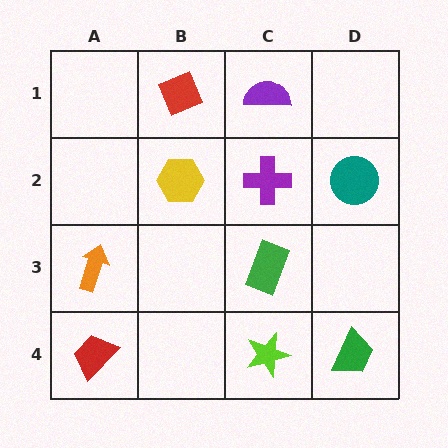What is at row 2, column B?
A yellow hexagon.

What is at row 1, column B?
A red diamond.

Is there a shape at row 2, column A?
No, that cell is empty.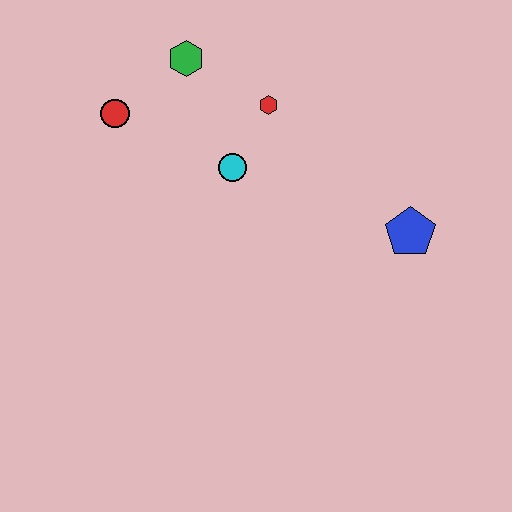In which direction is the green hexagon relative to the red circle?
The green hexagon is to the right of the red circle.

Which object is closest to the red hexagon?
The cyan circle is closest to the red hexagon.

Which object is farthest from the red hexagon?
The blue pentagon is farthest from the red hexagon.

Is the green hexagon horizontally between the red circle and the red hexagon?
Yes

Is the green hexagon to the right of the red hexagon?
No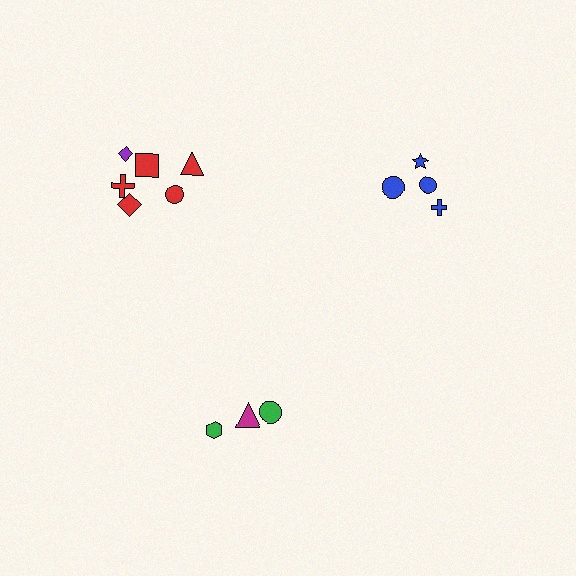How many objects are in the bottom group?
There are 3 objects.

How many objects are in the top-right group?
There are 4 objects.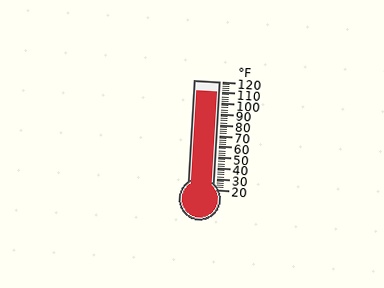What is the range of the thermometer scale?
The thermometer scale ranges from 20°F to 120°F.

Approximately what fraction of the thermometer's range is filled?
The thermometer is filled to approximately 90% of its range.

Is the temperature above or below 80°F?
The temperature is above 80°F.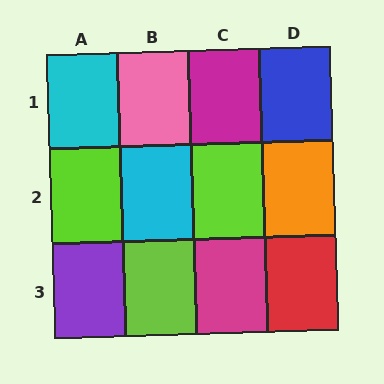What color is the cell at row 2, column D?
Orange.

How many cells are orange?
1 cell is orange.